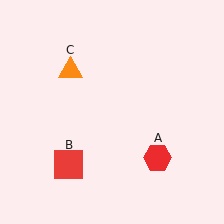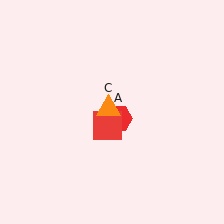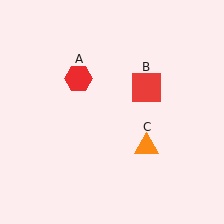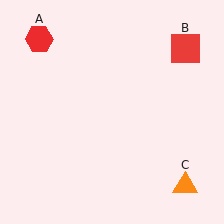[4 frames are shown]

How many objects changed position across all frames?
3 objects changed position: red hexagon (object A), red square (object B), orange triangle (object C).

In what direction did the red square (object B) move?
The red square (object B) moved up and to the right.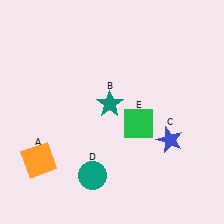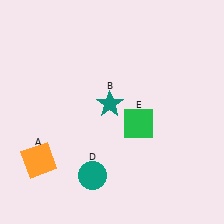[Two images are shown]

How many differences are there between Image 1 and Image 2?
There is 1 difference between the two images.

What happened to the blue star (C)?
The blue star (C) was removed in Image 2. It was in the bottom-right area of Image 1.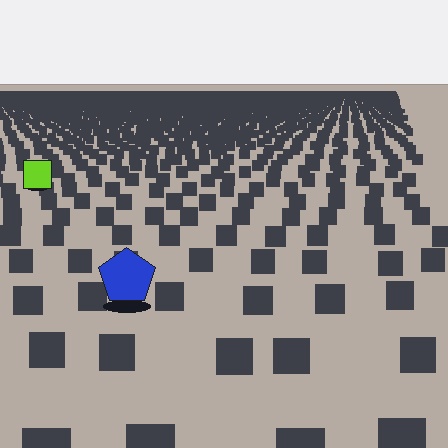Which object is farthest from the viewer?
The lime square is farthest from the viewer. It appears smaller and the ground texture around it is denser.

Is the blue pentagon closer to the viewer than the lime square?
Yes. The blue pentagon is closer — you can tell from the texture gradient: the ground texture is coarser near it.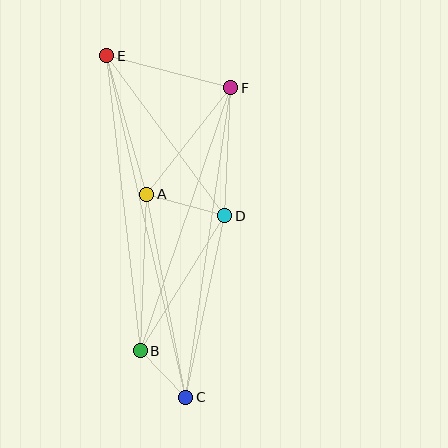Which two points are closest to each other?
Points B and C are closest to each other.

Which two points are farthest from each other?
Points C and E are farthest from each other.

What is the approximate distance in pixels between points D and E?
The distance between D and E is approximately 199 pixels.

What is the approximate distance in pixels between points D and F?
The distance between D and F is approximately 128 pixels.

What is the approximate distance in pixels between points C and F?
The distance between C and F is approximately 313 pixels.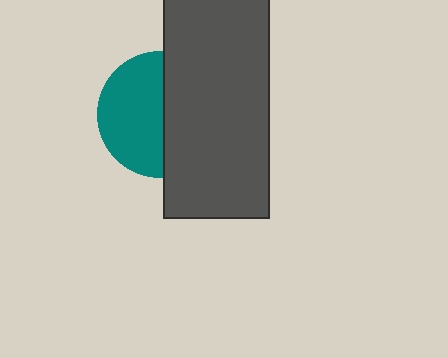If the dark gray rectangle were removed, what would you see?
You would see the complete teal circle.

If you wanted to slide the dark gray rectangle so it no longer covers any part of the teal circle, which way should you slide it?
Slide it right — that is the most direct way to separate the two shapes.